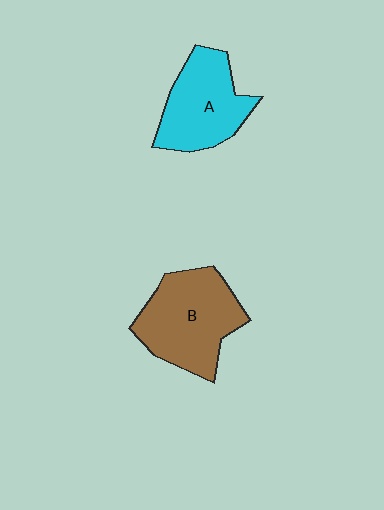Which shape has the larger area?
Shape B (brown).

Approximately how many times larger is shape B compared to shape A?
Approximately 1.2 times.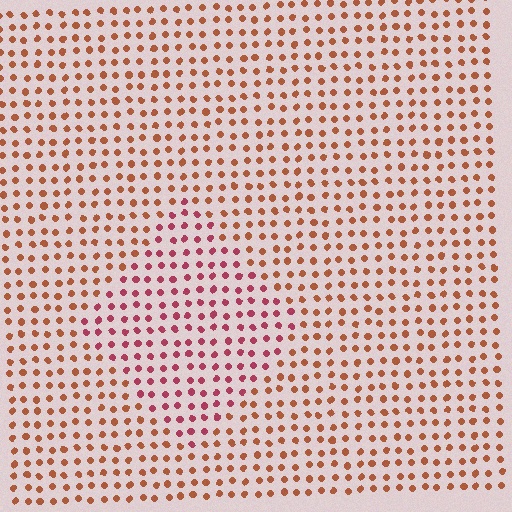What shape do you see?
I see a diamond.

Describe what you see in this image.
The image is filled with small brown elements in a uniform arrangement. A diamond-shaped region is visible where the elements are tinted to a slightly different hue, forming a subtle color boundary.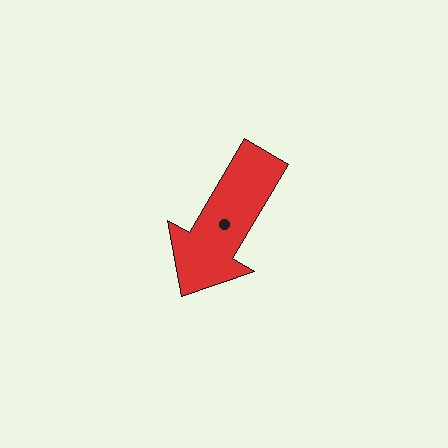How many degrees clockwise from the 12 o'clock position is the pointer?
Approximately 210 degrees.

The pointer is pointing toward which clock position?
Roughly 7 o'clock.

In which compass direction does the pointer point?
Southwest.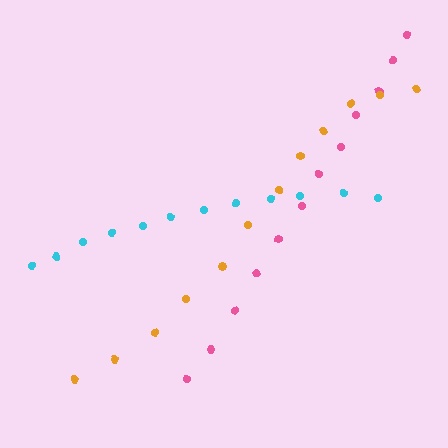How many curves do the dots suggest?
There are 3 distinct paths.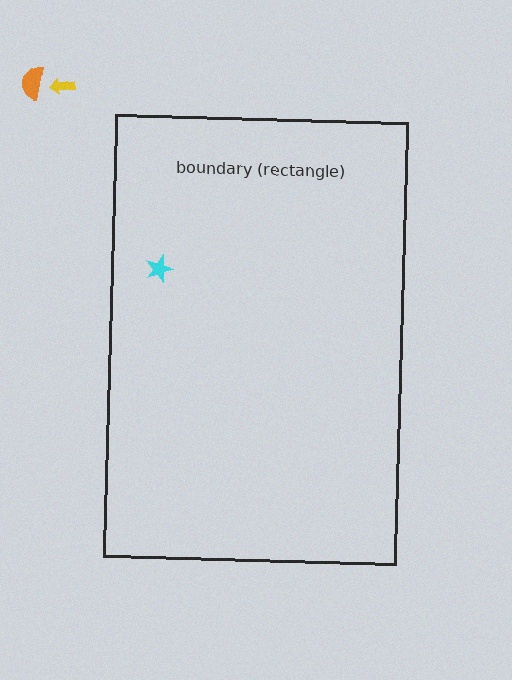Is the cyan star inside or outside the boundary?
Inside.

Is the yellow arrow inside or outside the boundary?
Outside.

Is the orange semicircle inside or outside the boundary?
Outside.